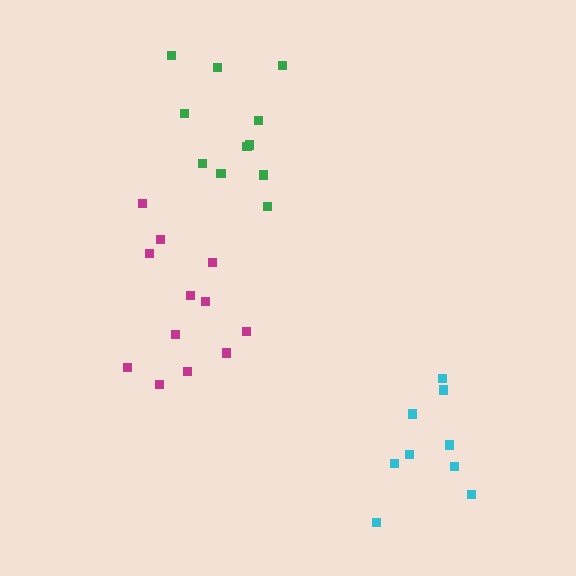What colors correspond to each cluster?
The clusters are colored: magenta, cyan, green.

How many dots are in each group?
Group 1: 12 dots, Group 2: 9 dots, Group 3: 11 dots (32 total).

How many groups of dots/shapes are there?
There are 3 groups.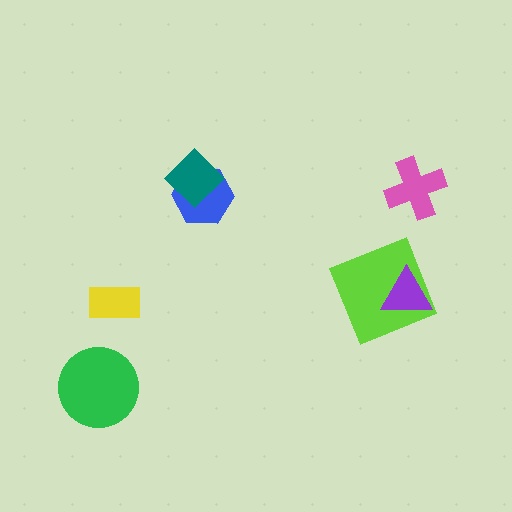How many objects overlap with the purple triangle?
1 object overlaps with the purple triangle.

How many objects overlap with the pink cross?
0 objects overlap with the pink cross.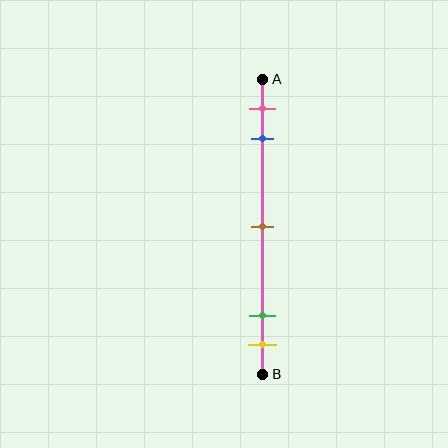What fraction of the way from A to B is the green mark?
The green mark is approximately 80% (0.8) of the way from A to B.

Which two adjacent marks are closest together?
The green and yellow marks are the closest adjacent pair.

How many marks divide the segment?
There are 5 marks dividing the segment.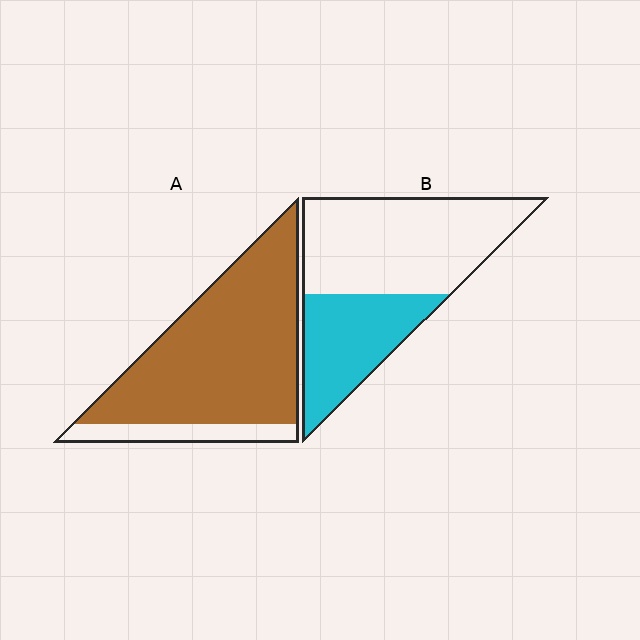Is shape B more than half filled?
No.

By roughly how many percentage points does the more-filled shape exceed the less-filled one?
By roughly 50 percentage points (A over B).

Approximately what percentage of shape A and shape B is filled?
A is approximately 85% and B is approximately 35%.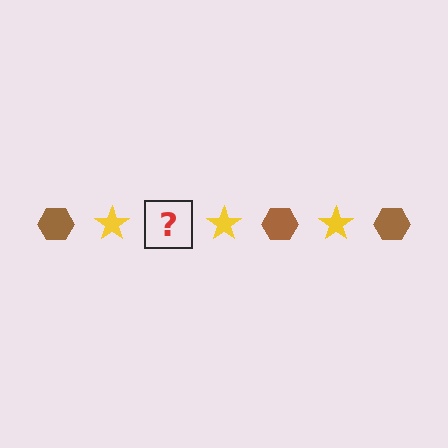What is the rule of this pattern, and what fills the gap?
The rule is that the pattern alternates between brown hexagon and yellow star. The gap should be filled with a brown hexagon.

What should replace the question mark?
The question mark should be replaced with a brown hexagon.